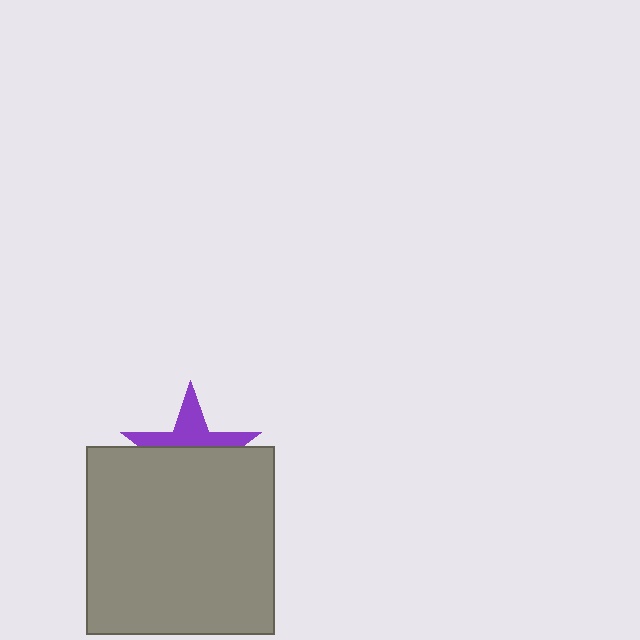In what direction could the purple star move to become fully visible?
The purple star could move up. That would shift it out from behind the gray square entirely.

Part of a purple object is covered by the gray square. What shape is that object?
It is a star.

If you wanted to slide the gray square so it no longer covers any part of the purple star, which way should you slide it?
Slide it down — that is the most direct way to separate the two shapes.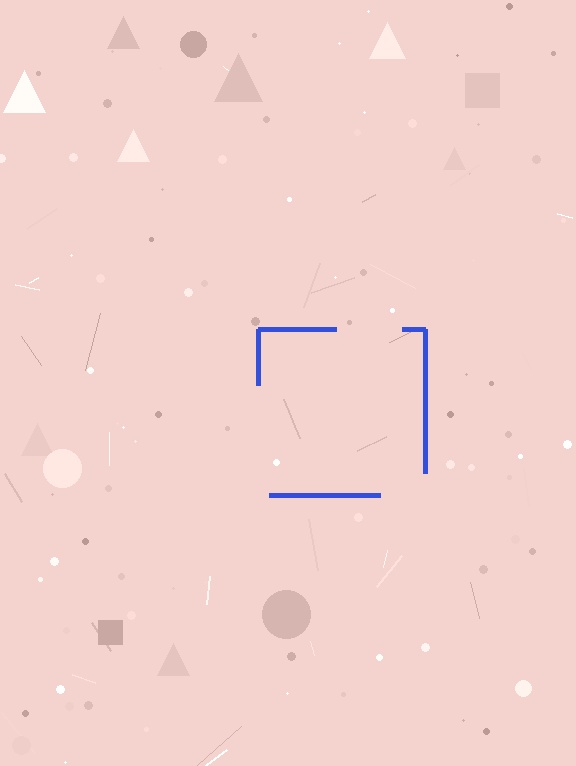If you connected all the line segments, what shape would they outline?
They would outline a square.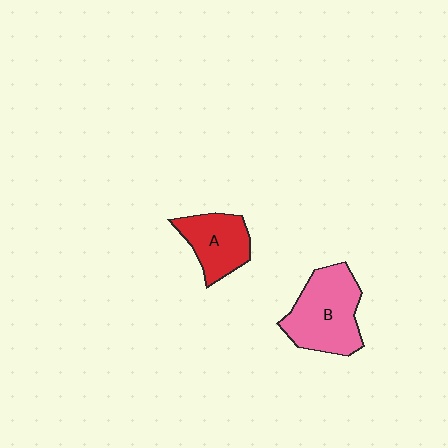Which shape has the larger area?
Shape B (pink).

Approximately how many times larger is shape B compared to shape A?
Approximately 1.5 times.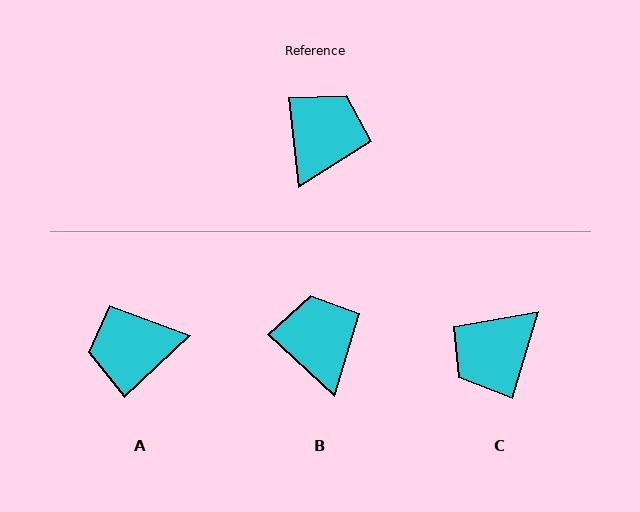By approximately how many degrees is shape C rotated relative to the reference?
Approximately 157 degrees counter-clockwise.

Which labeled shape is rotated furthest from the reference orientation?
C, about 157 degrees away.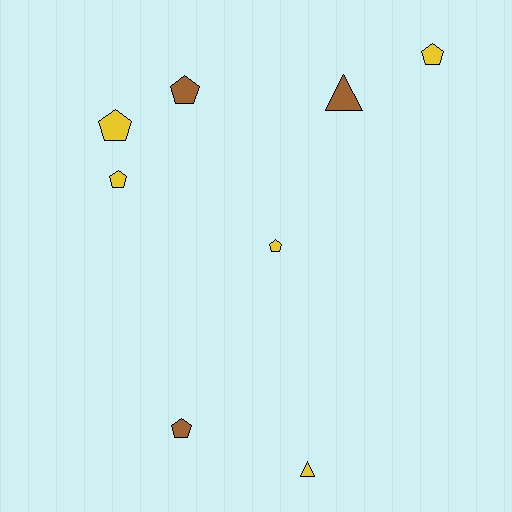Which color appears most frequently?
Yellow, with 5 objects.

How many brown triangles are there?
There is 1 brown triangle.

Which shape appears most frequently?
Pentagon, with 6 objects.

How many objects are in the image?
There are 8 objects.